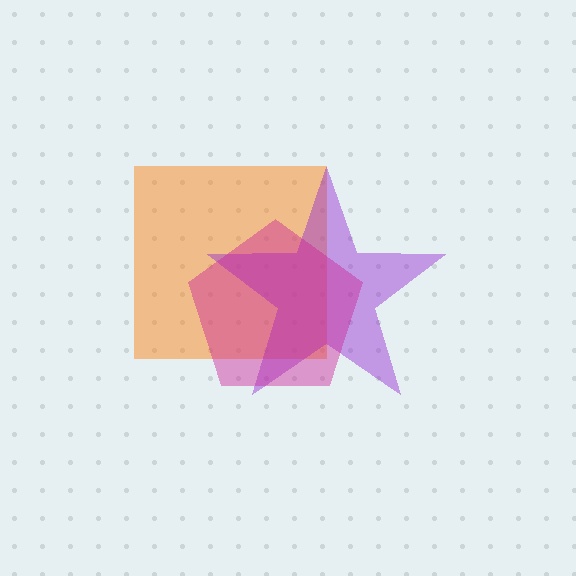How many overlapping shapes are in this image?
There are 3 overlapping shapes in the image.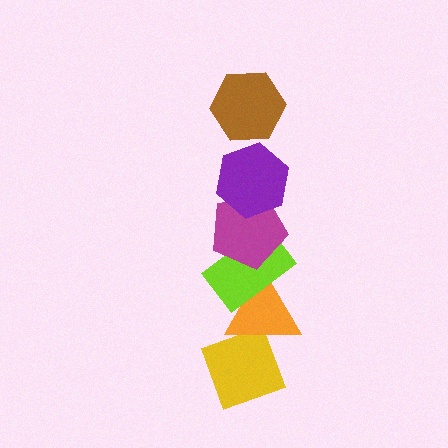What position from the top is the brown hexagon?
The brown hexagon is 1st from the top.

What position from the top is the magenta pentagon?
The magenta pentagon is 3rd from the top.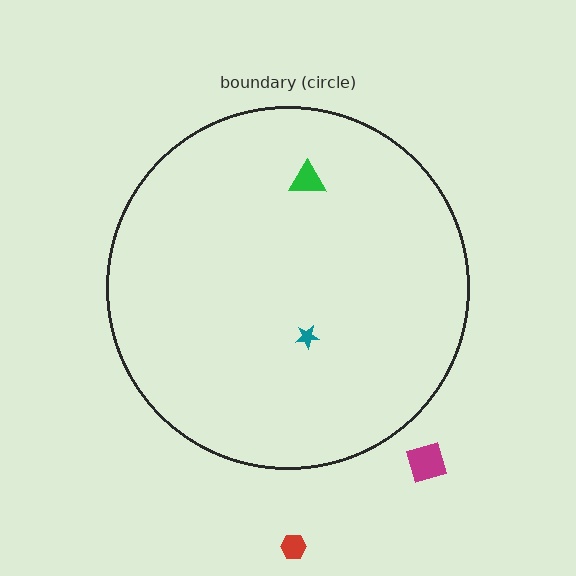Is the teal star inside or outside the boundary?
Inside.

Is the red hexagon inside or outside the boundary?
Outside.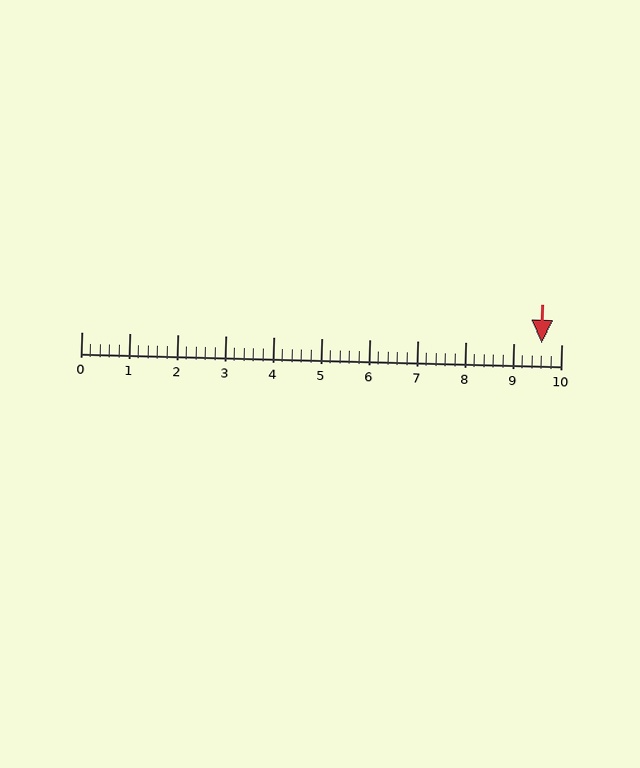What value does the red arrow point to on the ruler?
The red arrow points to approximately 9.6.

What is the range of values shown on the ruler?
The ruler shows values from 0 to 10.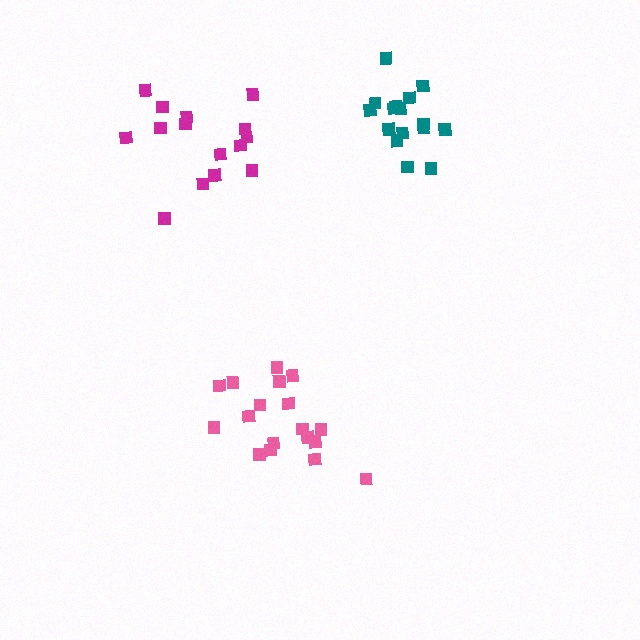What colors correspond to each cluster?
The clusters are colored: teal, pink, magenta.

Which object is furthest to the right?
The teal cluster is rightmost.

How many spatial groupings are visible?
There are 3 spatial groupings.